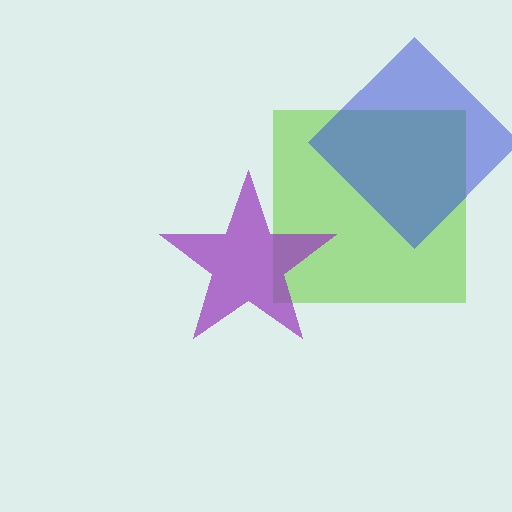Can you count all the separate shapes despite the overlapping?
Yes, there are 3 separate shapes.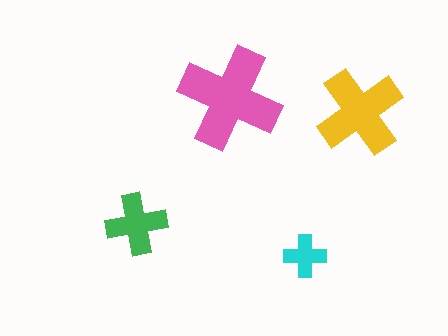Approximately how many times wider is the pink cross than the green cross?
About 1.5 times wider.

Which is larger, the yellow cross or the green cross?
The yellow one.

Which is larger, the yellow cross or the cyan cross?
The yellow one.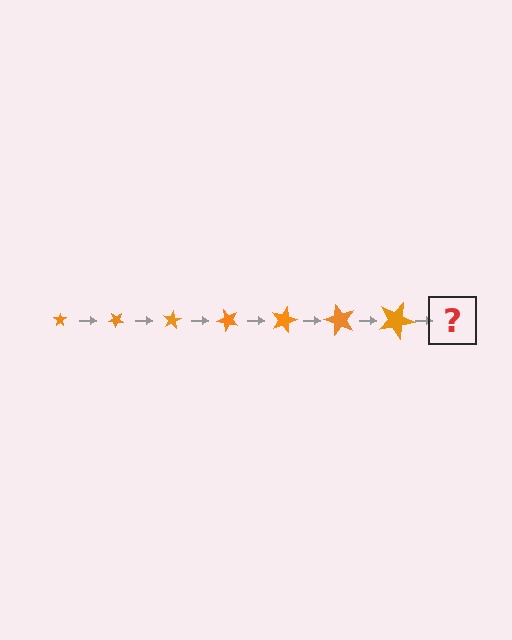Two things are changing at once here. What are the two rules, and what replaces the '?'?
The two rules are that the star grows larger each step and it rotates 40 degrees each step. The '?' should be a star, larger than the previous one and rotated 280 degrees from the start.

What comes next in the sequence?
The next element should be a star, larger than the previous one and rotated 280 degrees from the start.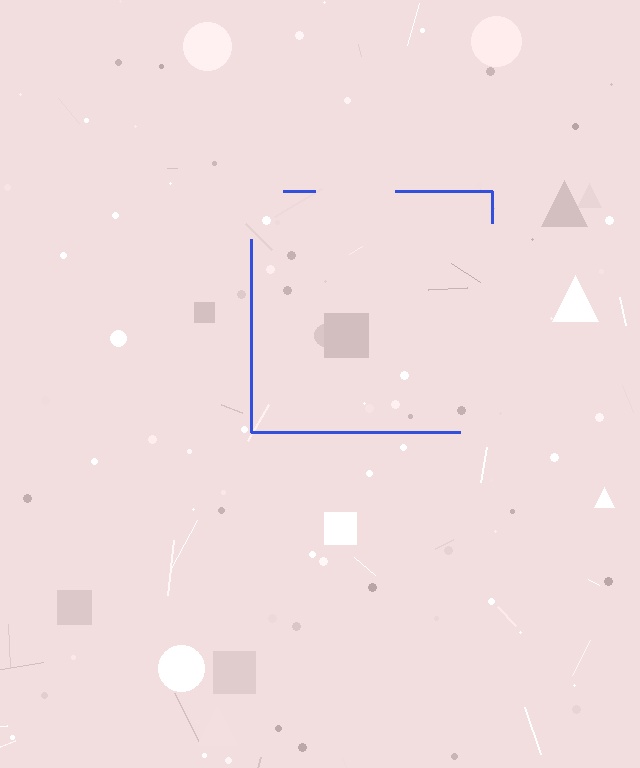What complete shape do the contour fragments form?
The contour fragments form a square.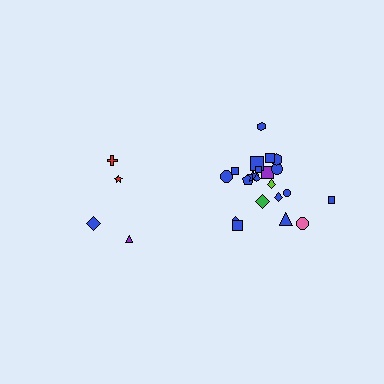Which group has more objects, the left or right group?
The right group.